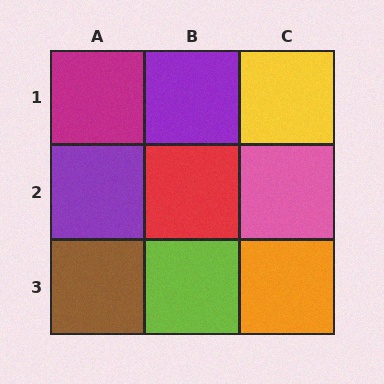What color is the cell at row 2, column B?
Red.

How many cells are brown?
1 cell is brown.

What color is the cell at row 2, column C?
Pink.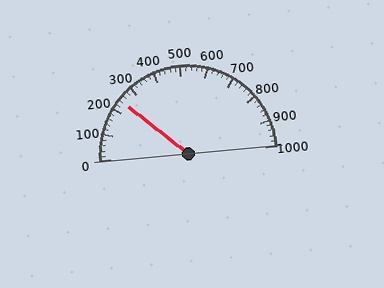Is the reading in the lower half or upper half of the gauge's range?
The reading is in the lower half of the range (0 to 1000).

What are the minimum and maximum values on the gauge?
The gauge ranges from 0 to 1000.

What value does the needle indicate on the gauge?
The needle indicates approximately 240.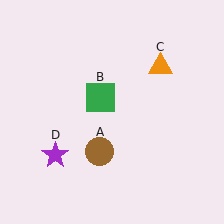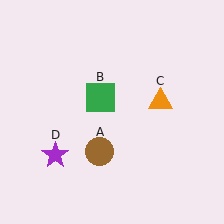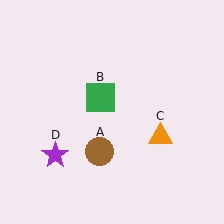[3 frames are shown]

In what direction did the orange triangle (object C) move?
The orange triangle (object C) moved down.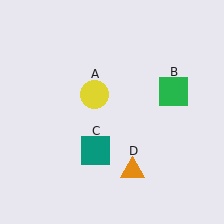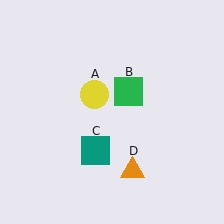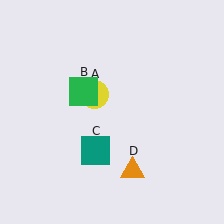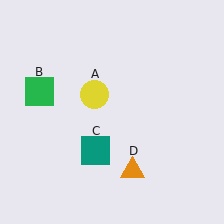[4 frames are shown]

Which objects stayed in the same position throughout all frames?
Yellow circle (object A) and teal square (object C) and orange triangle (object D) remained stationary.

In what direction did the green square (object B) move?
The green square (object B) moved left.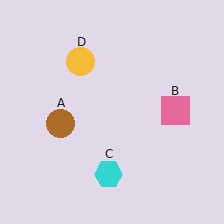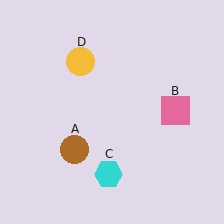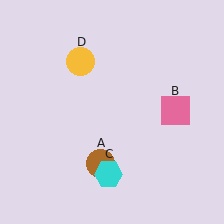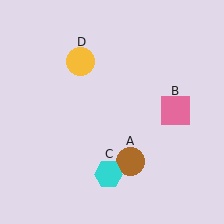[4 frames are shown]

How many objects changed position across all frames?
1 object changed position: brown circle (object A).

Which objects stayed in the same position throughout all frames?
Pink square (object B) and cyan hexagon (object C) and yellow circle (object D) remained stationary.